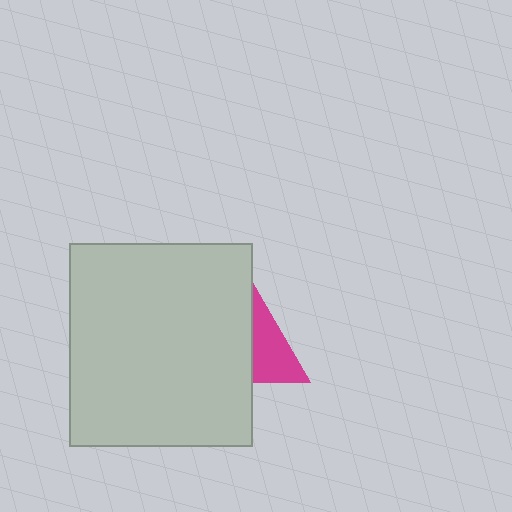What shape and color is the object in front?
The object in front is a light gray rectangle.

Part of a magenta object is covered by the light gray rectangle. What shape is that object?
It is a triangle.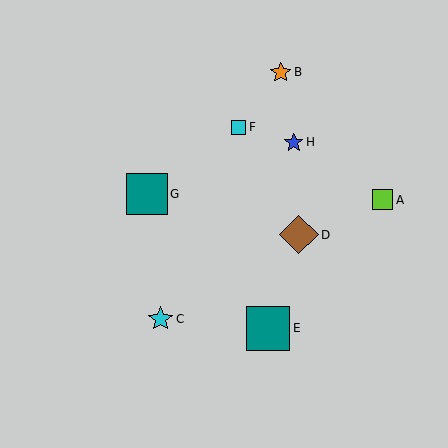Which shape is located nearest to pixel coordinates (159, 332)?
The cyan star (labeled C) at (160, 319) is nearest to that location.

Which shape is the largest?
The teal square (labeled E) is the largest.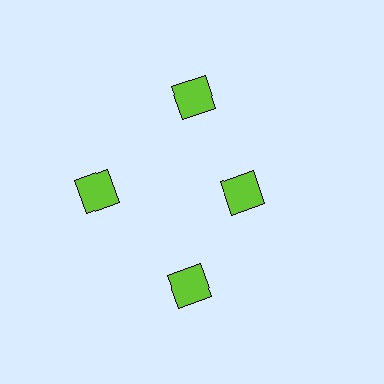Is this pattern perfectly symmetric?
No. The 4 lime diamonds are arranged in a ring, but one element near the 3 o'clock position is pulled inward toward the center, breaking the 4-fold rotational symmetry.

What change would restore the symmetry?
The symmetry would be restored by moving it outward, back onto the ring so that all 4 diamonds sit at equal angles and equal distance from the center.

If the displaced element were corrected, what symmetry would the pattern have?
It would have 4-fold rotational symmetry — the pattern would map onto itself every 90 degrees.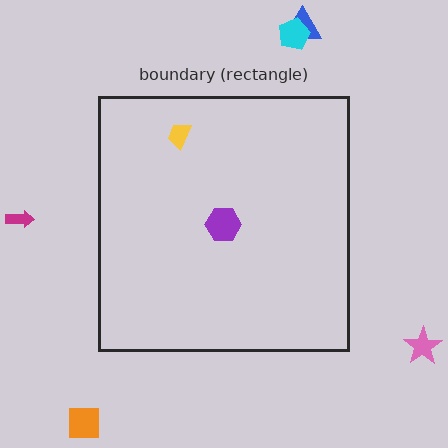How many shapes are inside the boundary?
2 inside, 5 outside.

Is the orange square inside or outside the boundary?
Outside.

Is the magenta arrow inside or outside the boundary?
Outside.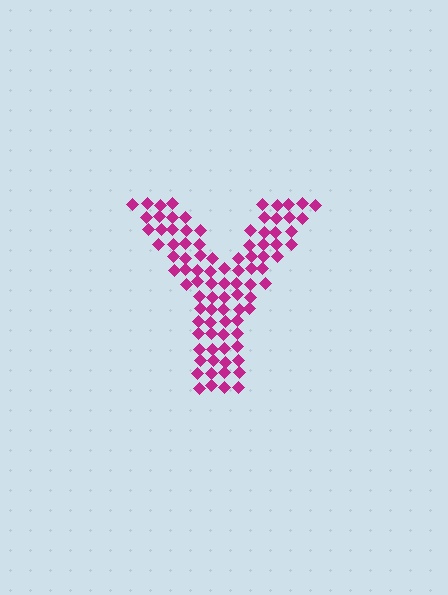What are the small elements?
The small elements are diamonds.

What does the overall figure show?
The overall figure shows the letter Y.